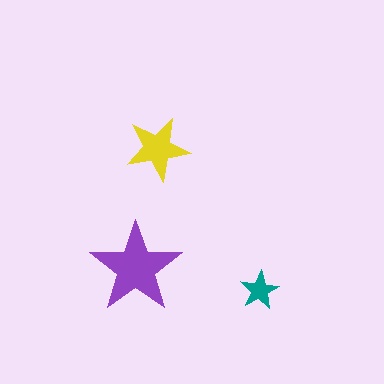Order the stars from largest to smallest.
the purple one, the yellow one, the teal one.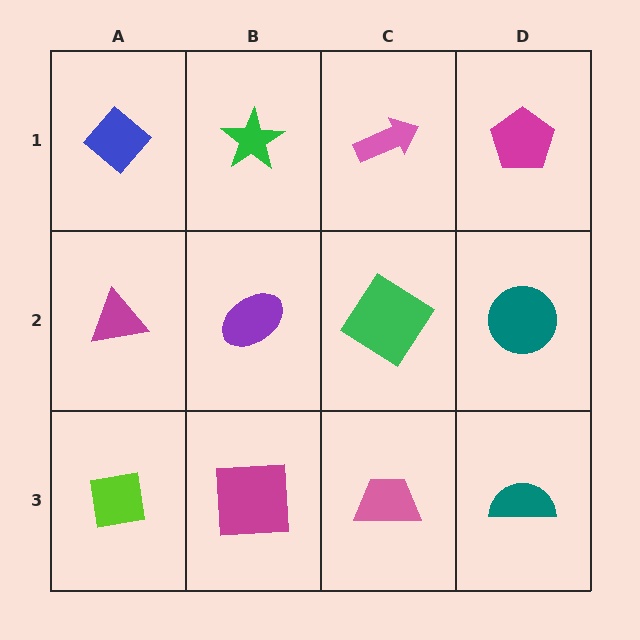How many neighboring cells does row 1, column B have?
3.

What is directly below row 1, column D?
A teal circle.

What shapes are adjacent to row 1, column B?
A purple ellipse (row 2, column B), a blue diamond (row 1, column A), a pink arrow (row 1, column C).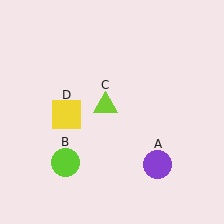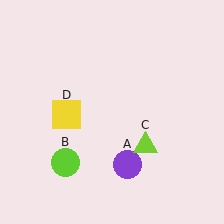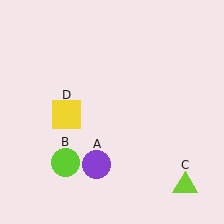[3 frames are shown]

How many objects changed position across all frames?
2 objects changed position: purple circle (object A), lime triangle (object C).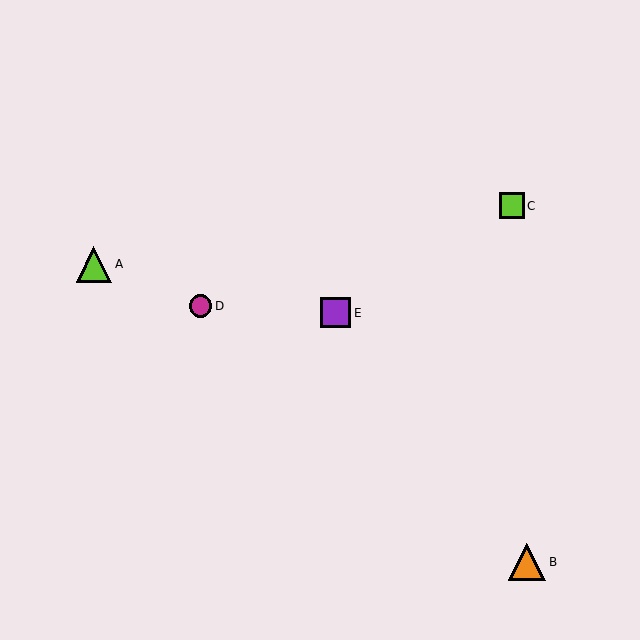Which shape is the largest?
The orange triangle (labeled B) is the largest.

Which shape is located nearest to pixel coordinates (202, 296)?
The magenta circle (labeled D) at (200, 306) is nearest to that location.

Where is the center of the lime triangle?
The center of the lime triangle is at (94, 264).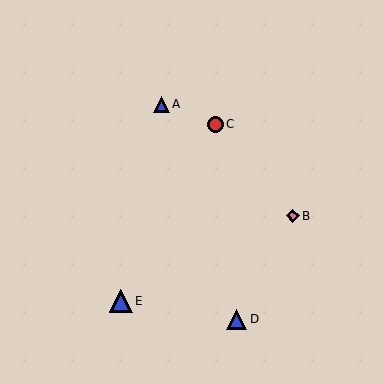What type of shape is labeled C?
Shape C is a red circle.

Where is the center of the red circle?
The center of the red circle is at (215, 124).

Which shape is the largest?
The blue triangle (labeled E) is the largest.